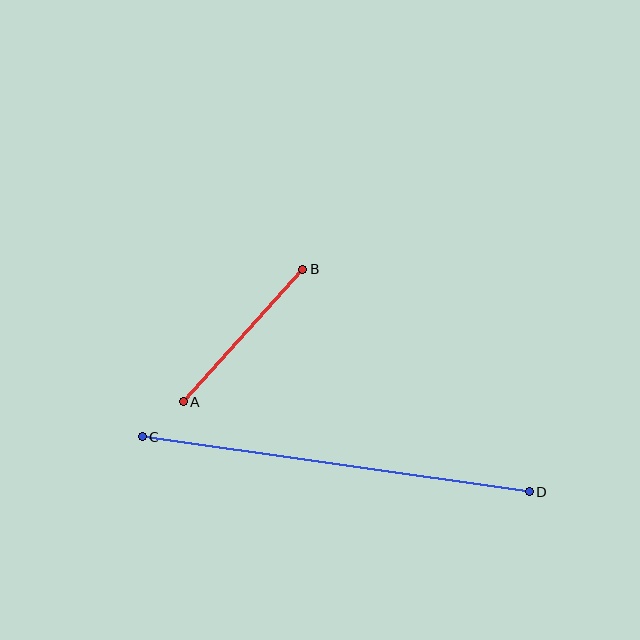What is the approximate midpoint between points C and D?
The midpoint is at approximately (336, 464) pixels.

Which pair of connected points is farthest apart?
Points C and D are farthest apart.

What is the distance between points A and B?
The distance is approximately 178 pixels.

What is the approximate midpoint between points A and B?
The midpoint is at approximately (243, 336) pixels.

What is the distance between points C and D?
The distance is approximately 391 pixels.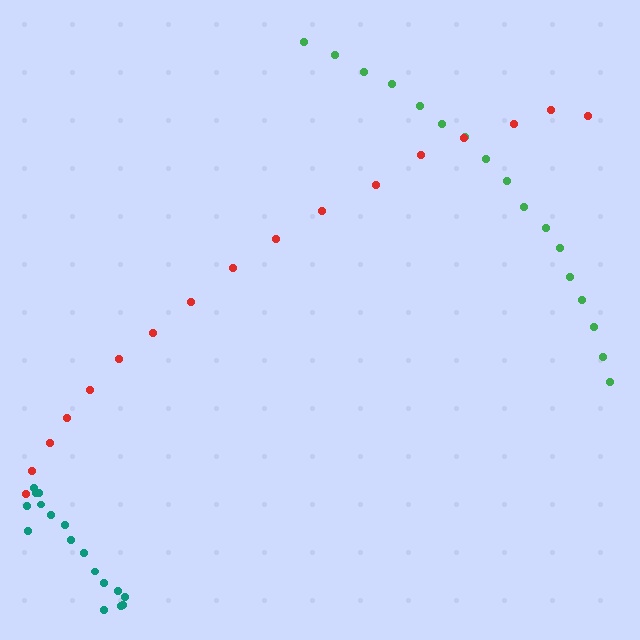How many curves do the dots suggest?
There are 3 distinct paths.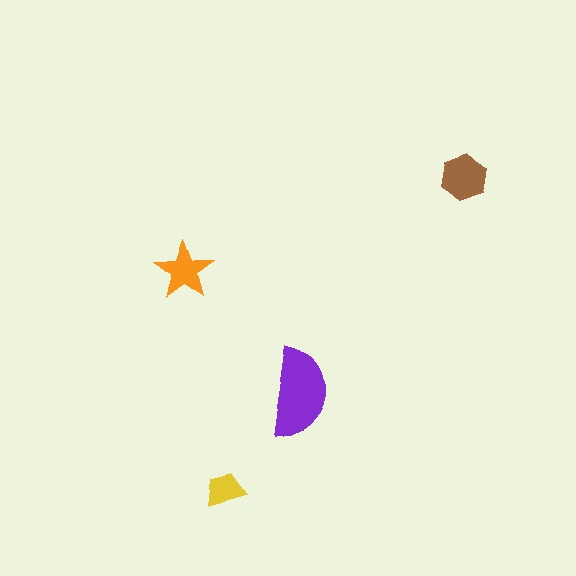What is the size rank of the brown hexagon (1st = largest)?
2nd.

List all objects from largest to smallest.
The purple semicircle, the brown hexagon, the orange star, the yellow trapezoid.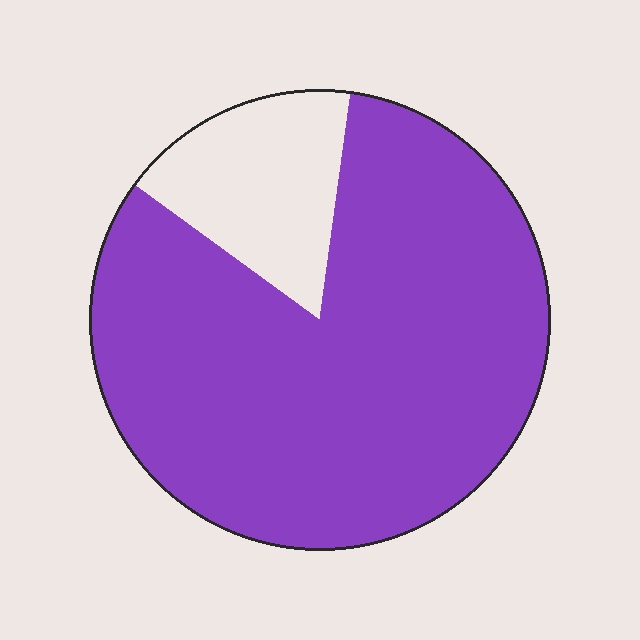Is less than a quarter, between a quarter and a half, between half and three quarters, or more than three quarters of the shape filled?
More than three quarters.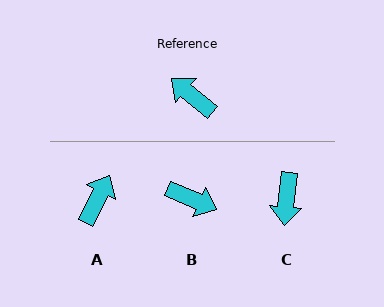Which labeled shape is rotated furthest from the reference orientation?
B, about 164 degrees away.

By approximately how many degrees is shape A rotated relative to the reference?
Approximately 77 degrees clockwise.